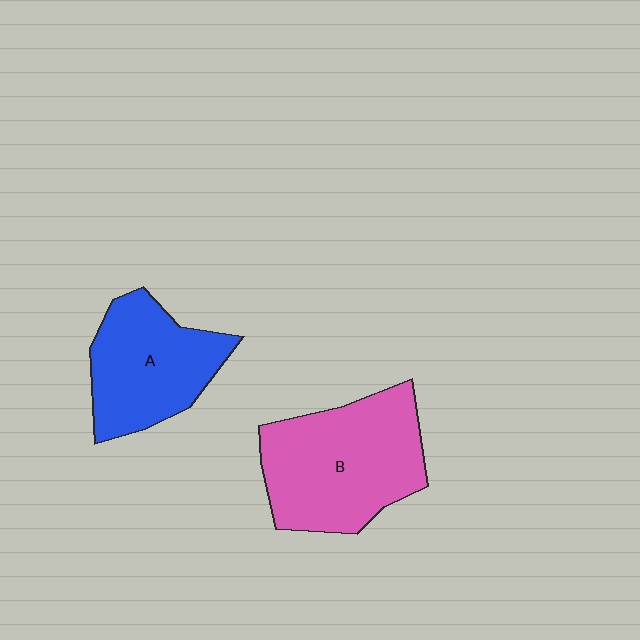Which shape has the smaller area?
Shape A (blue).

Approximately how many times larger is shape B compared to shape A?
Approximately 1.3 times.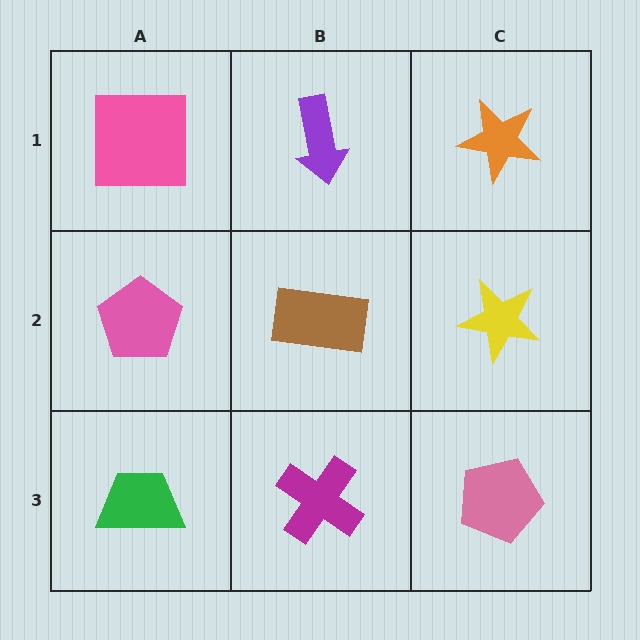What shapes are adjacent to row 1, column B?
A brown rectangle (row 2, column B), a pink square (row 1, column A), an orange star (row 1, column C).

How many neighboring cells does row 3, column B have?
3.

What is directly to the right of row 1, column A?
A purple arrow.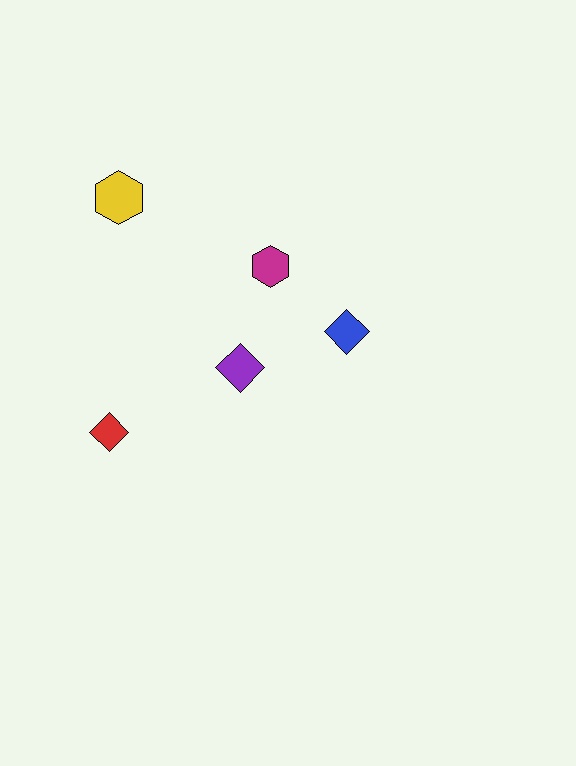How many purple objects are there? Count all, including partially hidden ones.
There is 1 purple object.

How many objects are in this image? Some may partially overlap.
There are 5 objects.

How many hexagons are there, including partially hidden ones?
There are 2 hexagons.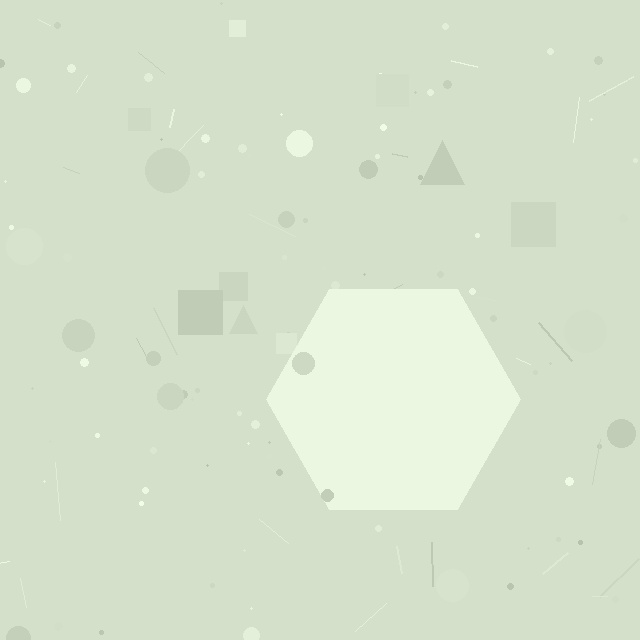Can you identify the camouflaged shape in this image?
The camouflaged shape is a hexagon.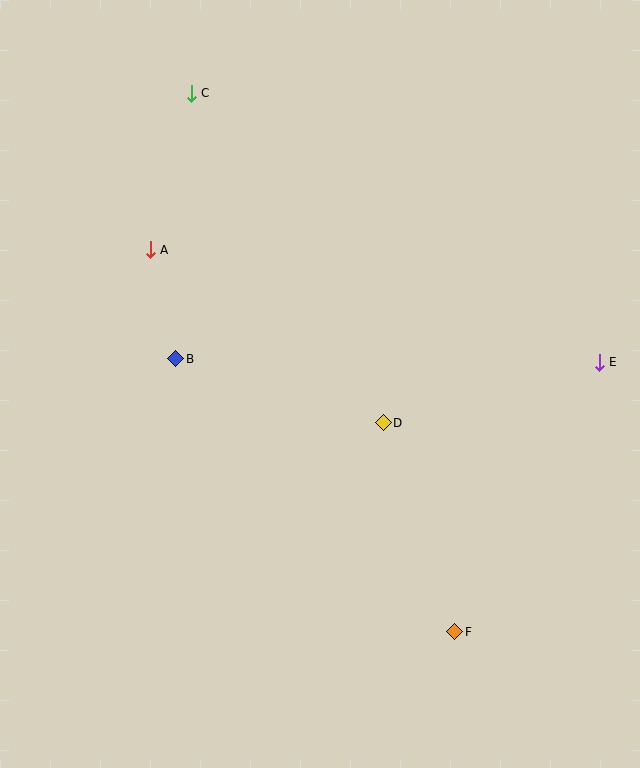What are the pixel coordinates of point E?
Point E is at (599, 362).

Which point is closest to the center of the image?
Point D at (383, 423) is closest to the center.